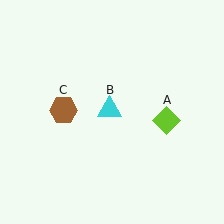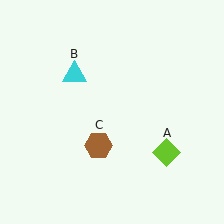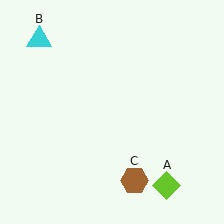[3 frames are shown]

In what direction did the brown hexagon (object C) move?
The brown hexagon (object C) moved down and to the right.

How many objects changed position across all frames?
3 objects changed position: lime diamond (object A), cyan triangle (object B), brown hexagon (object C).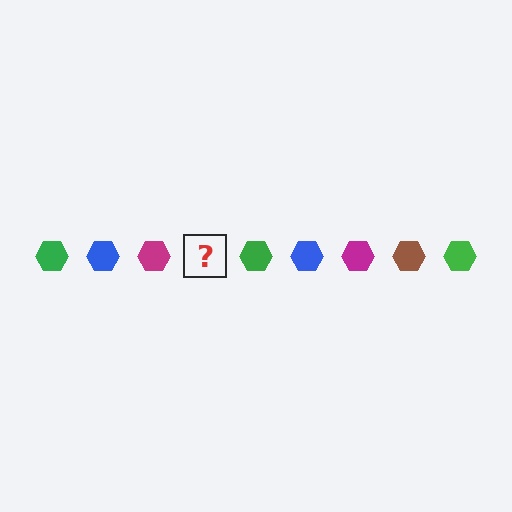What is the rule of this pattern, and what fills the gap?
The rule is that the pattern cycles through green, blue, magenta, brown hexagons. The gap should be filled with a brown hexagon.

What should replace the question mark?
The question mark should be replaced with a brown hexagon.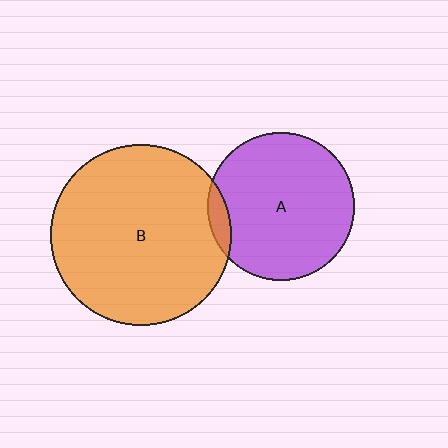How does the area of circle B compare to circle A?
Approximately 1.5 times.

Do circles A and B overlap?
Yes.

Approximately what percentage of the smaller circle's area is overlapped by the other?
Approximately 5%.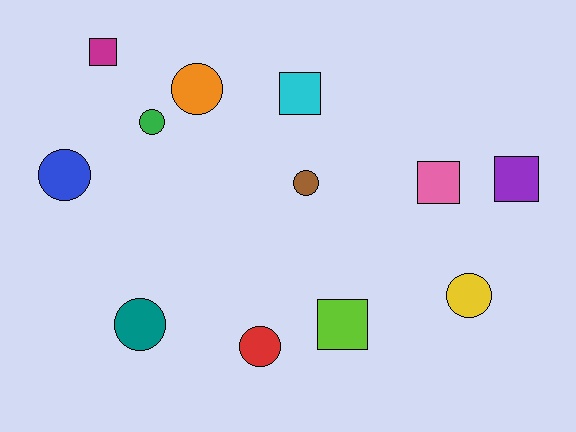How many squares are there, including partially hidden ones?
There are 5 squares.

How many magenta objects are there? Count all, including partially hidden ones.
There is 1 magenta object.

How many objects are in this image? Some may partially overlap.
There are 12 objects.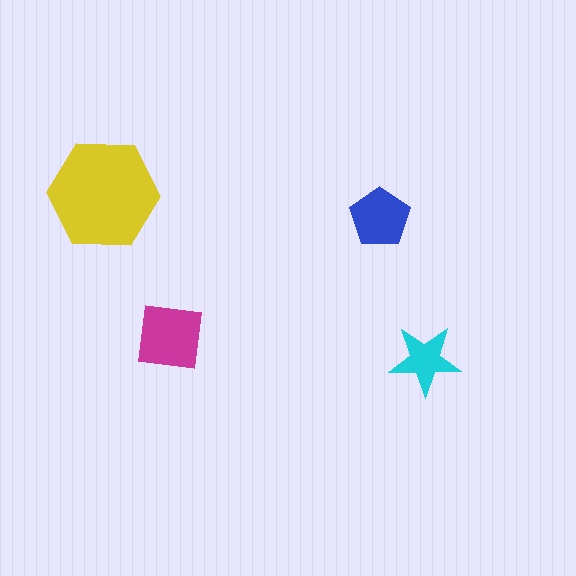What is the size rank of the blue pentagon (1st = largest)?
3rd.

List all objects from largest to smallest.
The yellow hexagon, the magenta square, the blue pentagon, the cyan star.